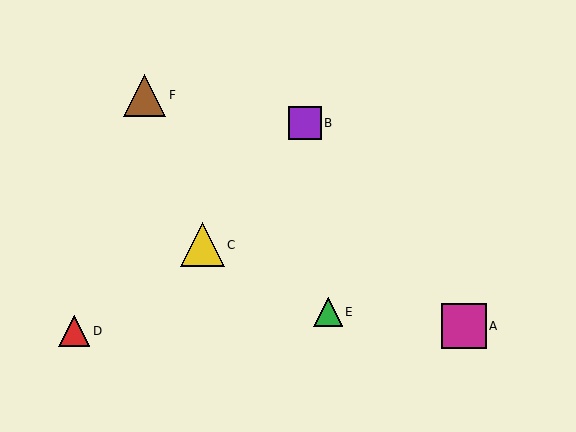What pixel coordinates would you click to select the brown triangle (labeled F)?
Click at (145, 95) to select the brown triangle F.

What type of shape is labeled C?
Shape C is a yellow triangle.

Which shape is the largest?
The magenta square (labeled A) is the largest.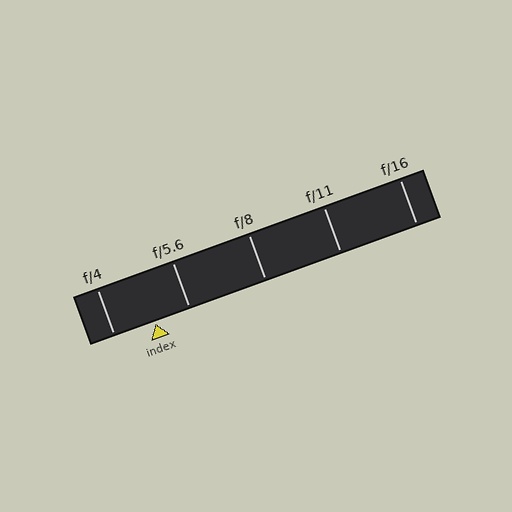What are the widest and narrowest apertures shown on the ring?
The widest aperture shown is f/4 and the narrowest is f/16.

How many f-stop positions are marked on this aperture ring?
There are 5 f-stop positions marked.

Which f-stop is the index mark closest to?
The index mark is closest to f/5.6.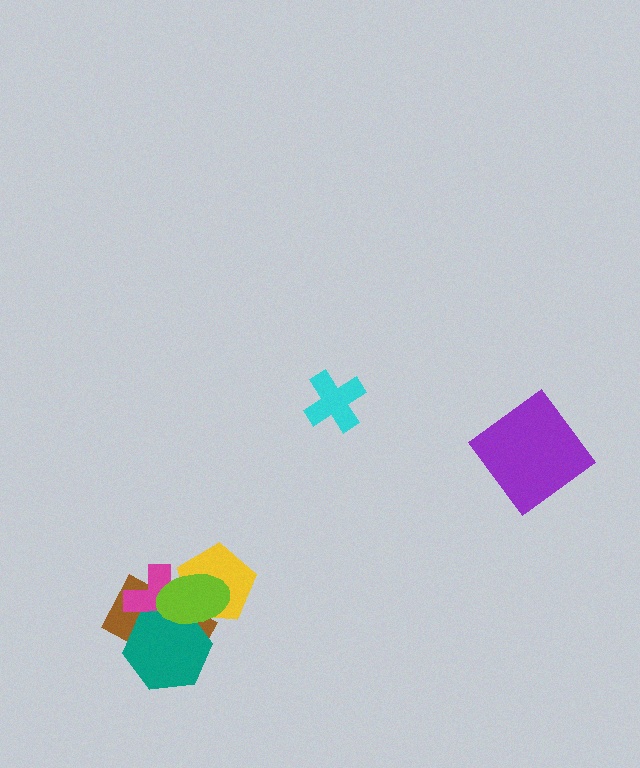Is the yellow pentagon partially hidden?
Yes, it is partially covered by another shape.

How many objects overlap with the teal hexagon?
3 objects overlap with the teal hexagon.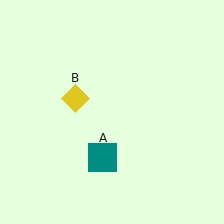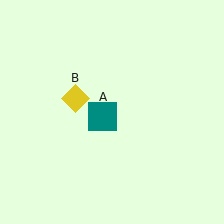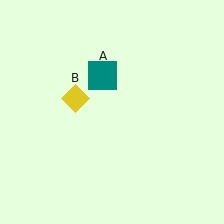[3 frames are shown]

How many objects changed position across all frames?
1 object changed position: teal square (object A).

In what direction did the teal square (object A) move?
The teal square (object A) moved up.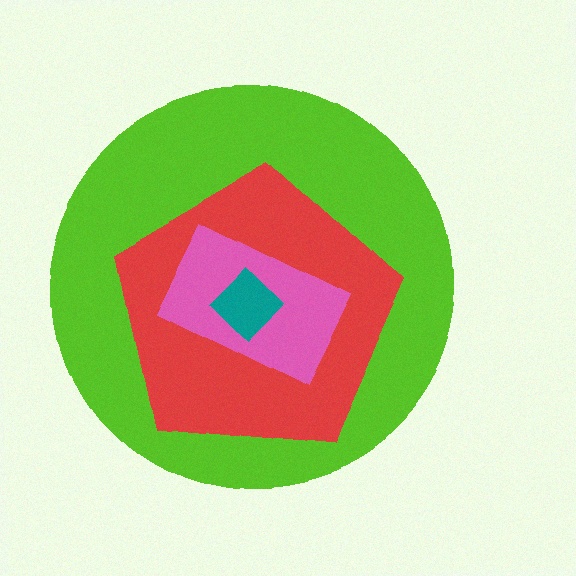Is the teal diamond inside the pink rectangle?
Yes.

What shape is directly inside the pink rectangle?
The teal diamond.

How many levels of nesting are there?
4.